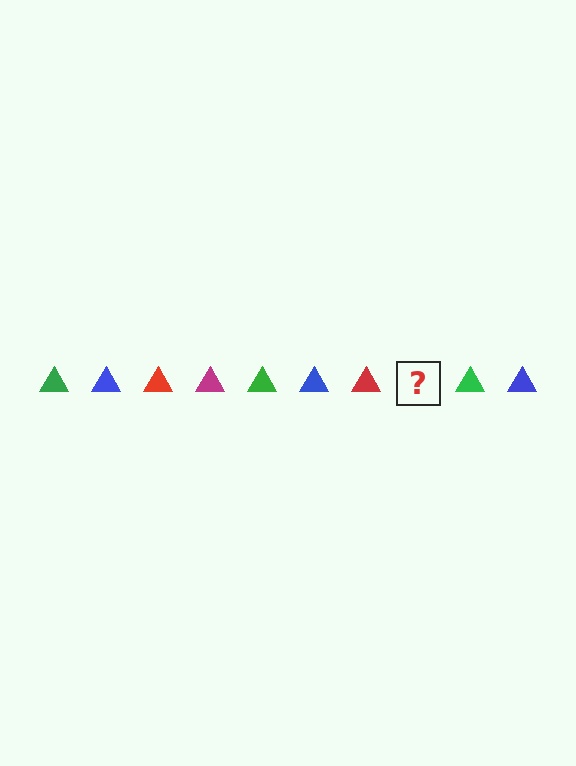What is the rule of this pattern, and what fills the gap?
The rule is that the pattern cycles through green, blue, red, magenta triangles. The gap should be filled with a magenta triangle.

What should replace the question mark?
The question mark should be replaced with a magenta triangle.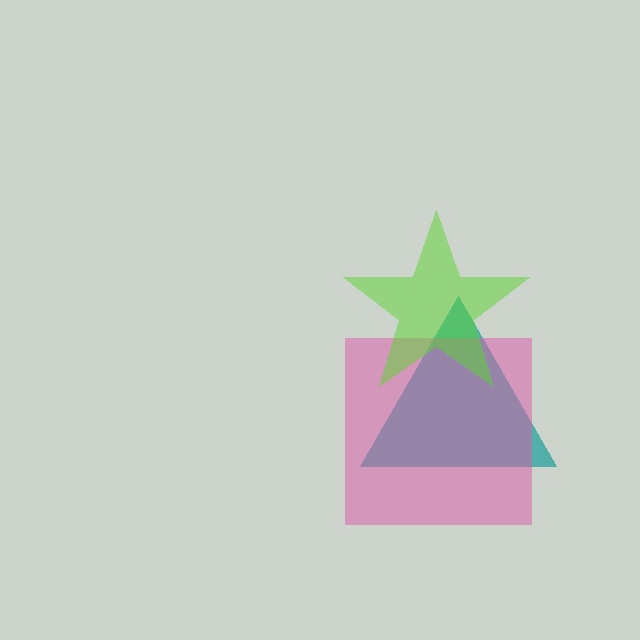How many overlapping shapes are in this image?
There are 3 overlapping shapes in the image.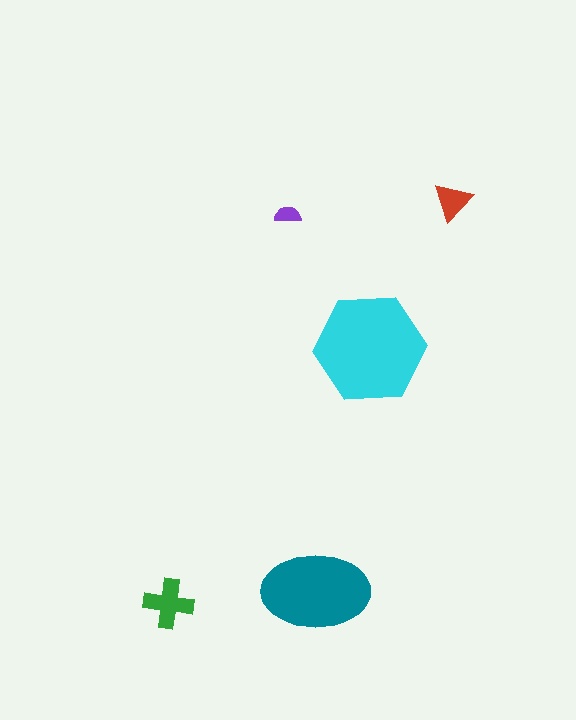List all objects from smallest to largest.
The purple semicircle, the red triangle, the green cross, the teal ellipse, the cyan hexagon.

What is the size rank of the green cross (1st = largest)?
3rd.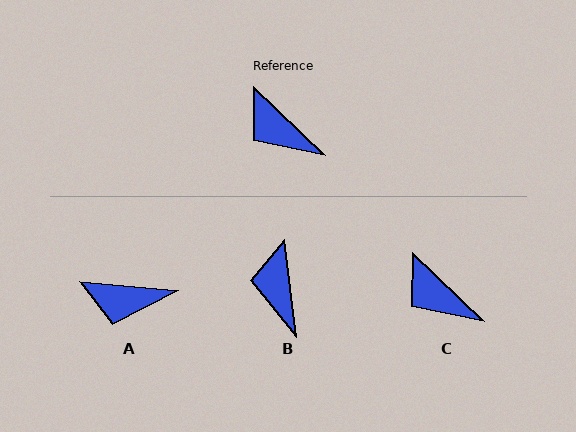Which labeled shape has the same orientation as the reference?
C.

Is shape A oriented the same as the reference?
No, it is off by about 39 degrees.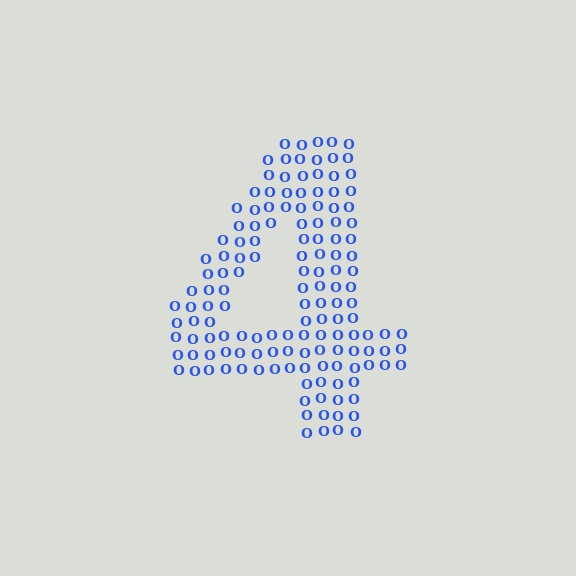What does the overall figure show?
The overall figure shows the digit 4.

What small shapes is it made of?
It is made of small letter O's.